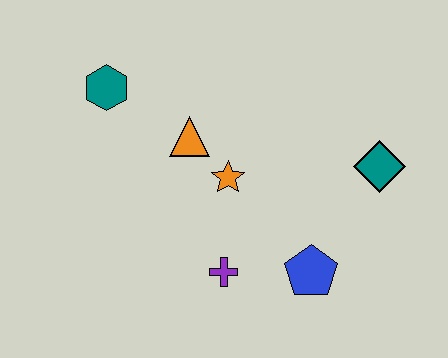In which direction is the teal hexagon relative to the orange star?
The teal hexagon is to the left of the orange star.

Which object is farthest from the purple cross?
The teal hexagon is farthest from the purple cross.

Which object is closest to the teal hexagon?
The orange triangle is closest to the teal hexagon.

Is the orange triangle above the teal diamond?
Yes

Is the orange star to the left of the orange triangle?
No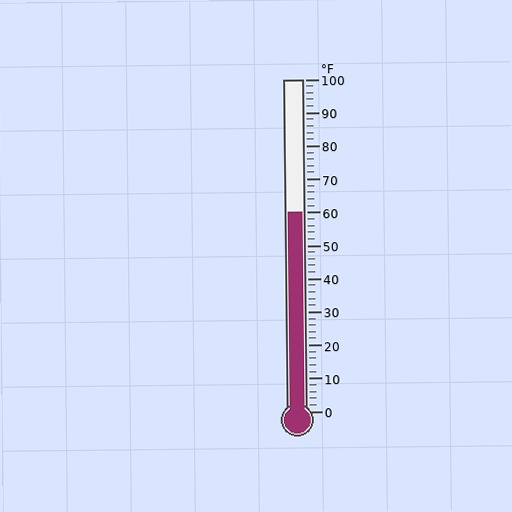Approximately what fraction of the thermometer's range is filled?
The thermometer is filled to approximately 60% of its range.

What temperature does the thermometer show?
The thermometer shows approximately 60°F.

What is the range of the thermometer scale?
The thermometer scale ranges from 0°F to 100°F.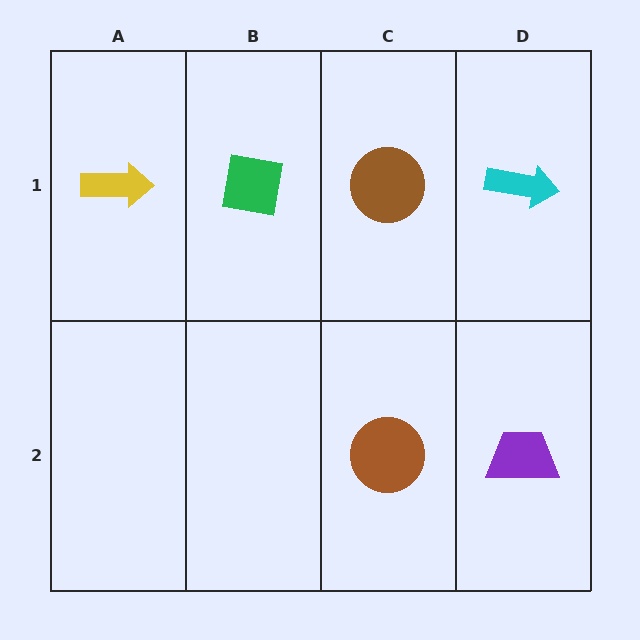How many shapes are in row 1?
4 shapes.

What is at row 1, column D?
A cyan arrow.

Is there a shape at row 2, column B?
No, that cell is empty.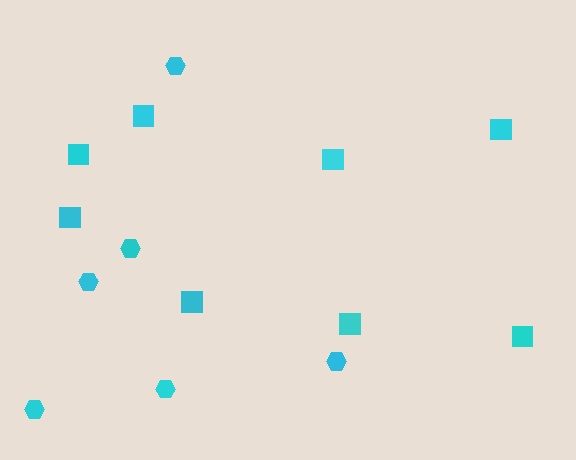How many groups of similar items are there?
There are 2 groups: one group of squares (8) and one group of hexagons (6).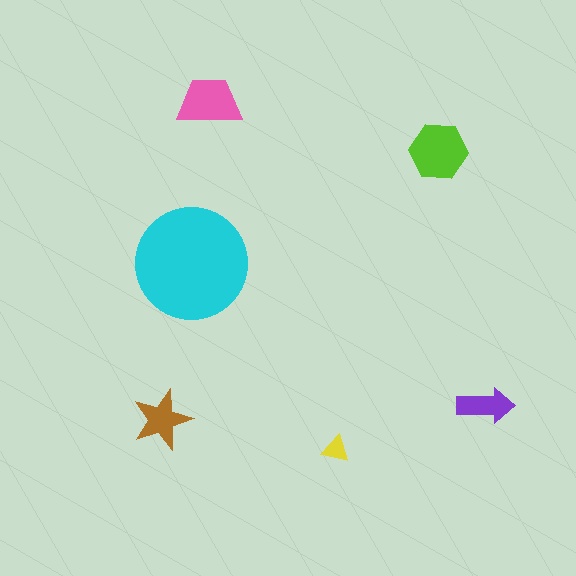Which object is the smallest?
The yellow triangle.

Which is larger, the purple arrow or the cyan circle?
The cyan circle.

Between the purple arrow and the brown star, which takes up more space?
The brown star.